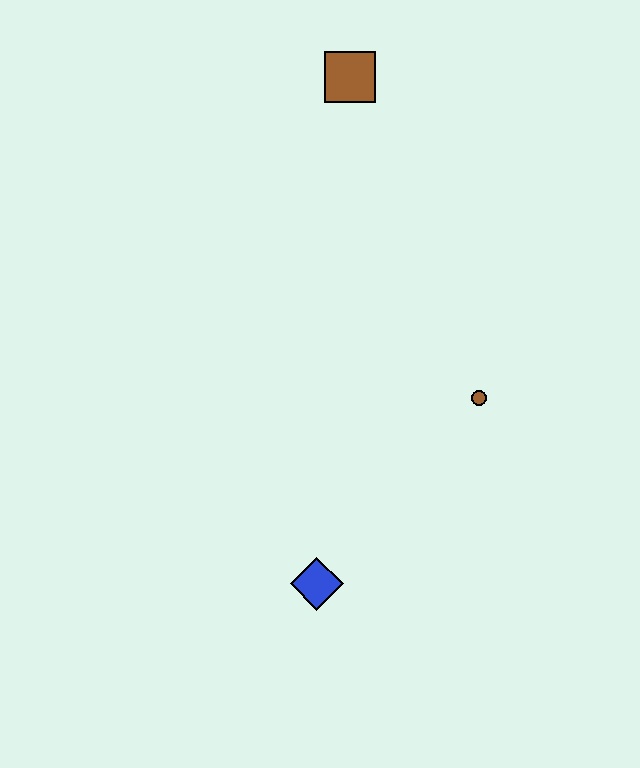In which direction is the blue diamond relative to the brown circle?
The blue diamond is below the brown circle.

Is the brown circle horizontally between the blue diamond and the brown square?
No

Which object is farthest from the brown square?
The blue diamond is farthest from the brown square.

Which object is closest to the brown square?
The brown circle is closest to the brown square.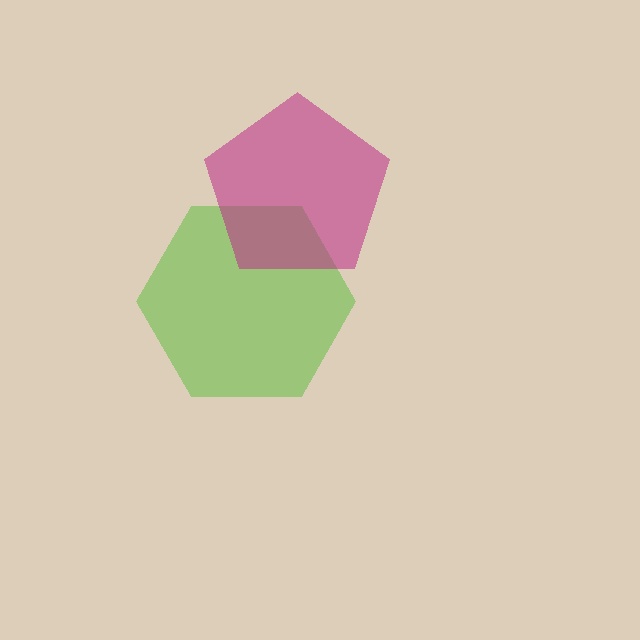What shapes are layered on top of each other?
The layered shapes are: a lime hexagon, a magenta pentagon.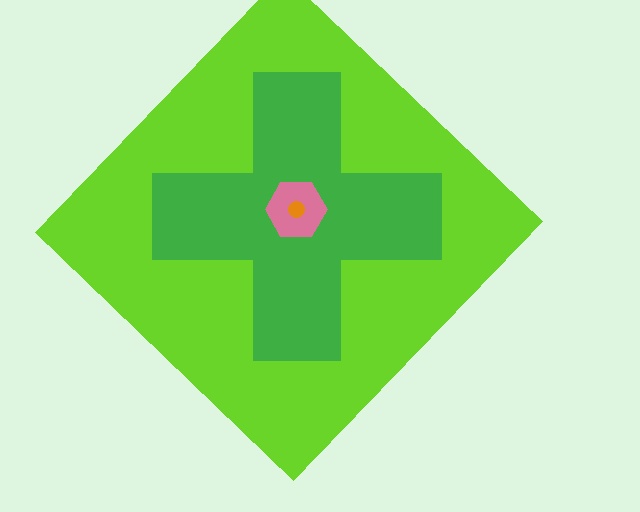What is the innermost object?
The orange circle.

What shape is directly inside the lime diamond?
The green cross.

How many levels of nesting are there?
4.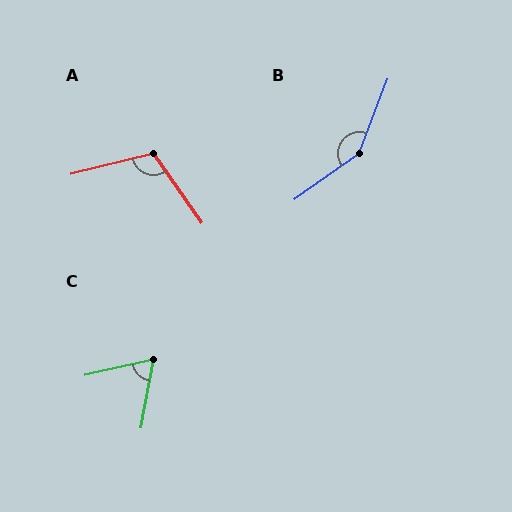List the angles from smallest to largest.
C (67°), A (111°), B (147°).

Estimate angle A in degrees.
Approximately 111 degrees.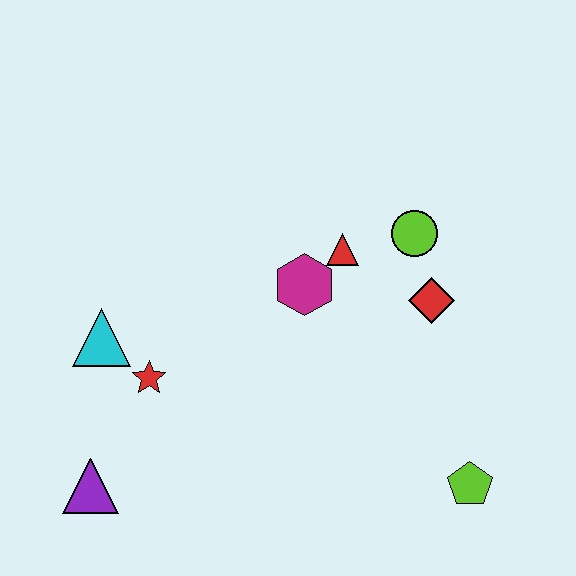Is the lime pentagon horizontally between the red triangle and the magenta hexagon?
No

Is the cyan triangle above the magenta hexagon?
No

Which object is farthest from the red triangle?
The purple triangle is farthest from the red triangle.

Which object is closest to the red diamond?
The lime circle is closest to the red diamond.